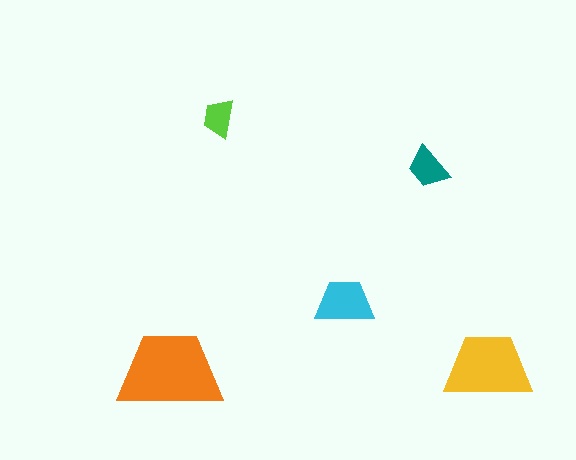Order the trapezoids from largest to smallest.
the orange one, the yellow one, the cyan one, the teal one, the lime one.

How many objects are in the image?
There are 5 objects in the image.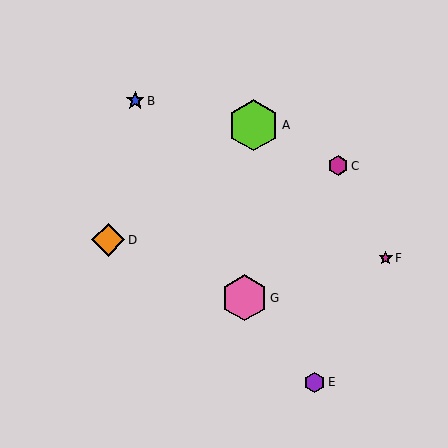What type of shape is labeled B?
Shape B is a blue star.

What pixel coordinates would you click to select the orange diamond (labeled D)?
Click at (108, 240) to select the orange diamond D.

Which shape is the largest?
The lime hexagon (labeled A) is the largest.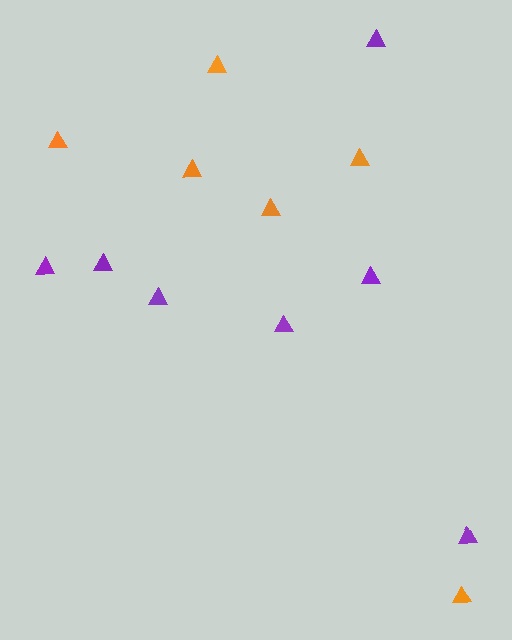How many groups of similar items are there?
There are 2 groups: one group of purple triangles (7) and one group of orange triangles (6).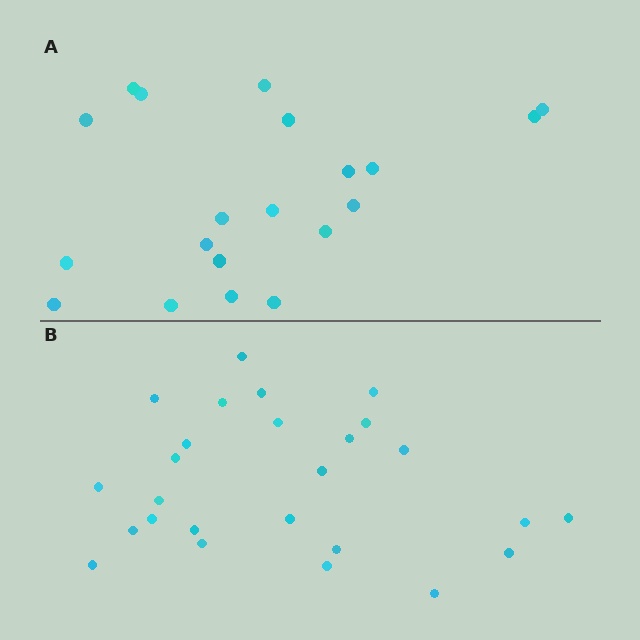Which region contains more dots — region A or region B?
Region B (the bottom region) has more dots.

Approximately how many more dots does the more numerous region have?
Region B has about 6 more dots than region A.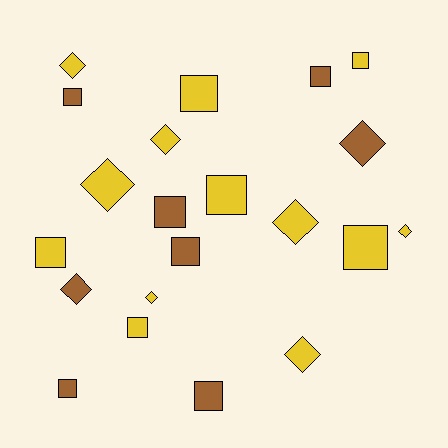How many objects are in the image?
There are 21 objects.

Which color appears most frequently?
Yellow, with 13 objects.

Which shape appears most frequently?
Square, with 12 objects.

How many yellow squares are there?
There are 6 yellow squares.